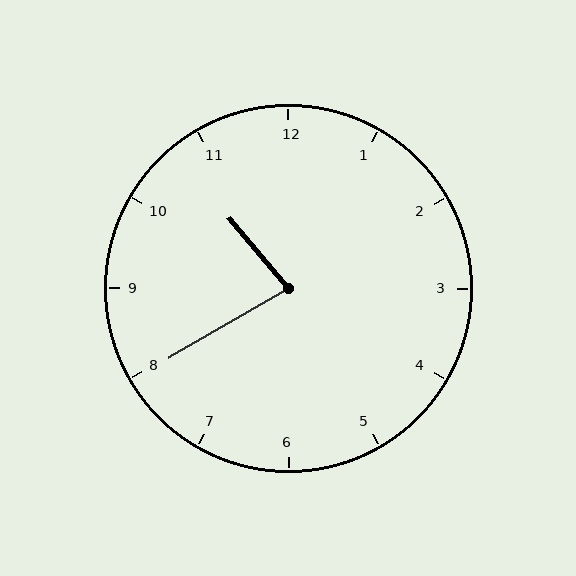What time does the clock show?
10:40.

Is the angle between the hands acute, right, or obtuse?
It is acute.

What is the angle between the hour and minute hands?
Approximately 80 degrees.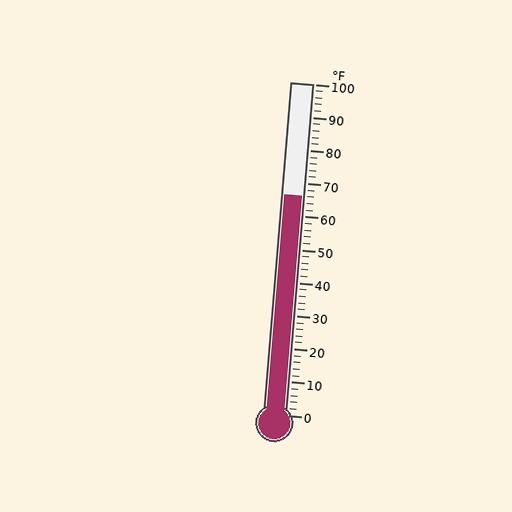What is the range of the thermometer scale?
The thermometer scale ranges from 0°F to 100°F.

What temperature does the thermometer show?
The thermometer shows approximately 66°F.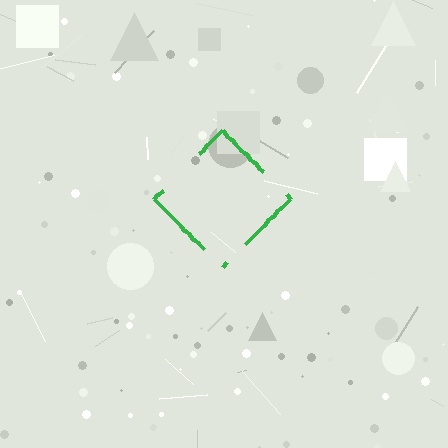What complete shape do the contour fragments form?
The contour fragments form a diamond.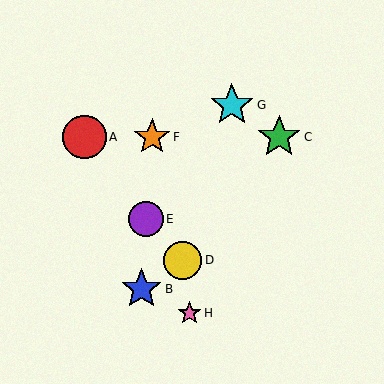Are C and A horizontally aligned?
Yes, both are at y≈137.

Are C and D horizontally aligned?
No, C is at y≈137 and D is at y≈260.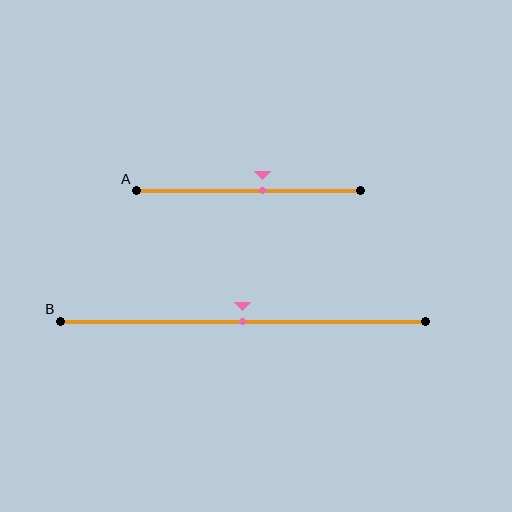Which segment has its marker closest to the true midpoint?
Segment B has its marker closest to the true midpoint.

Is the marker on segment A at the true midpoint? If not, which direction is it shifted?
No, the marker on segment A is shifted to the right by about 6% of the segment length.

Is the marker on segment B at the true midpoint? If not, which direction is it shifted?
Yes, the marker on segment B is at the true midpoint.